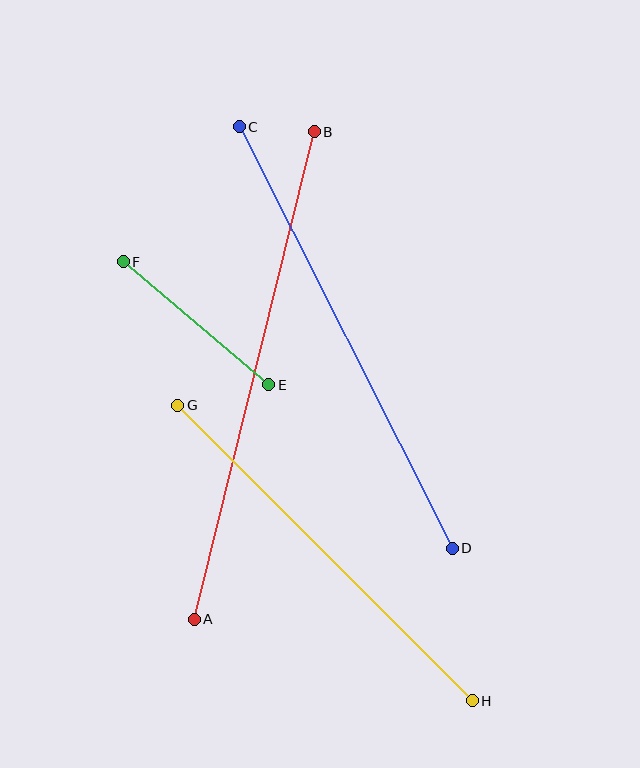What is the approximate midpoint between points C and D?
The midpoint is at approximately (346, 338) pixels.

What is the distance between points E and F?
The distance is approximately 191 pixels.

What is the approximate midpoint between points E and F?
The midpoint is at approximately (196, 323) pixels.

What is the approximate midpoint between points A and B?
The midpoint is at approximately (254, 375) pixels.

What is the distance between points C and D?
The distance is approximately 472 pixels.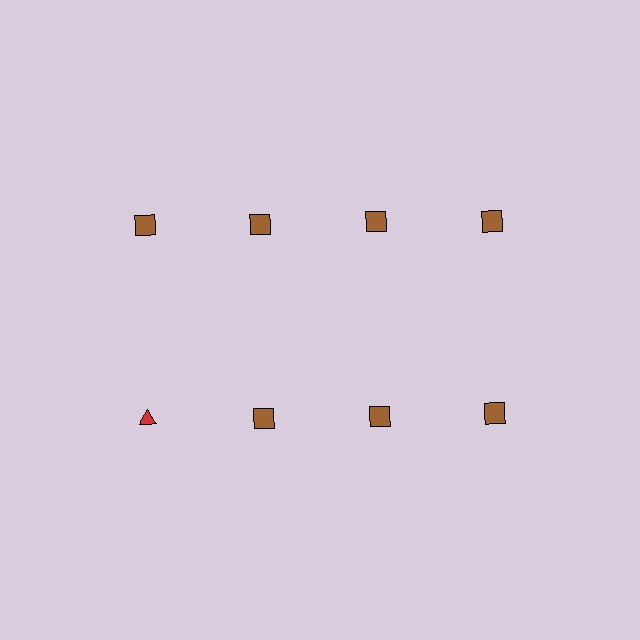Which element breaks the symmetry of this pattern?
The red triangle in the second row, leftmost column breaks the symmetry. All other shapes are brown squares.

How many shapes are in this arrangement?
There are 8 shapes arranged in a grid pattern.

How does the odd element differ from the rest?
It differs in both color (red instead of brown) and shape (triangle instead of square).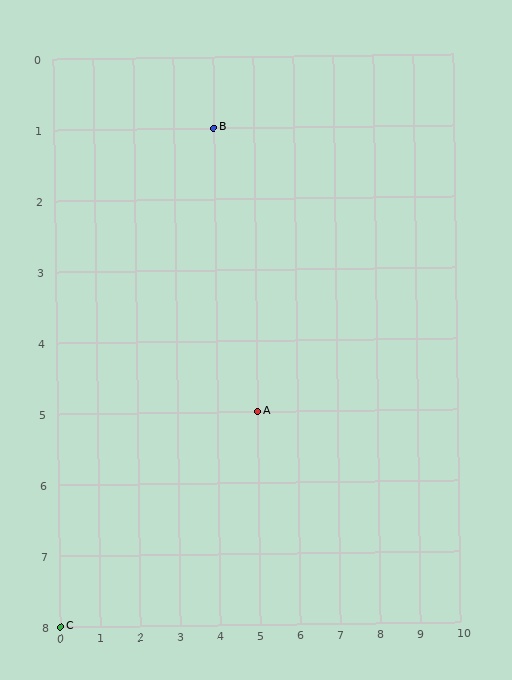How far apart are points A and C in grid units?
Points A and C are 5 columns and 3 rows apart (about 5.8 grid units diagonally).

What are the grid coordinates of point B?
Point B is at grid coordinates (4, 1).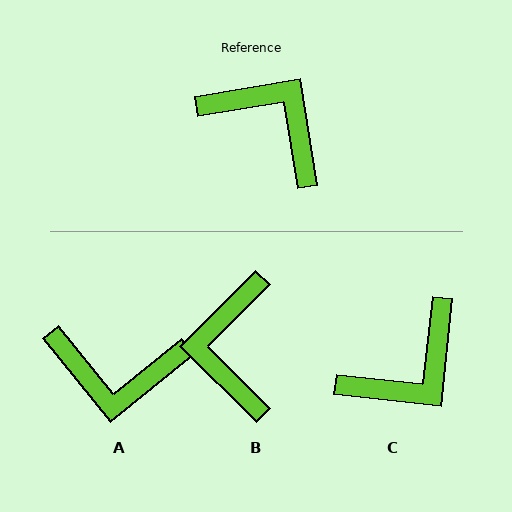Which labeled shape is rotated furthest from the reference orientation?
A, about 151 degrees away.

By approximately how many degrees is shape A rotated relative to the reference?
Approximately 151 degrees clockwise.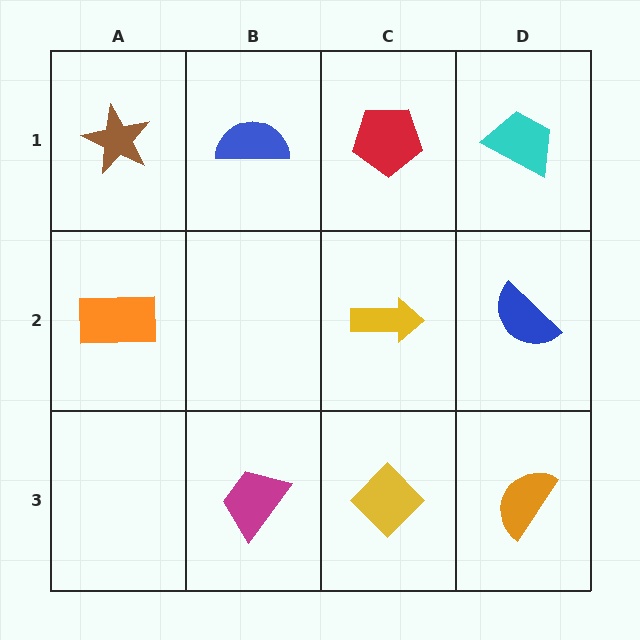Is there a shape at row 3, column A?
No, that cell is empty.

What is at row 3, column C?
A yellow diamond.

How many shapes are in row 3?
3 shapes.